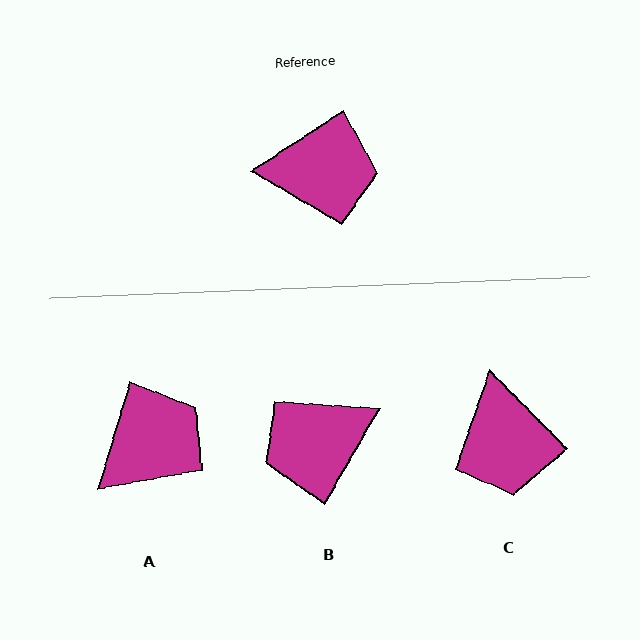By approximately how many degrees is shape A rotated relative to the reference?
Approximately 41 degrees counter-clockwise.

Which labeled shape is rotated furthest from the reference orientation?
B, about 153 degrees away.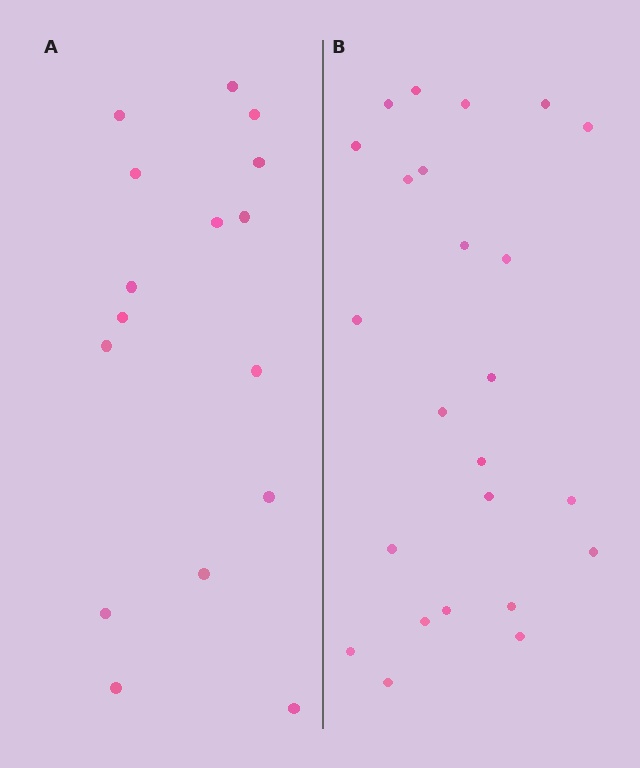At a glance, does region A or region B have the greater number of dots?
Region B (the right region) has more dots.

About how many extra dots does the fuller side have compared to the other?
Region B has roughly 8 or so more dots than region A.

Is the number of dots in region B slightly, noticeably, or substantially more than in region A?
Region B has substantially more. The ratio is roughly 1.5 to 1.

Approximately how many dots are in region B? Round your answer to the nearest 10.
About 20 dots. (The exact count is 24, which rounds to 20.)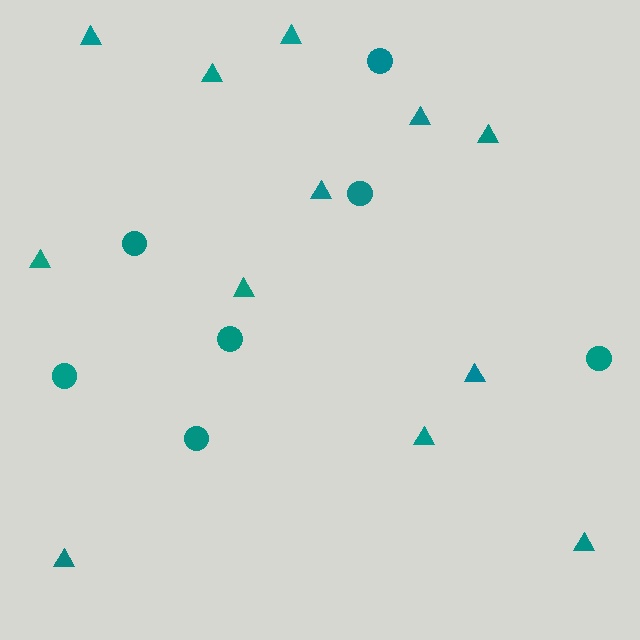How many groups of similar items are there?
There are 2 groups: one group of circles (7) and one group of triangles (12).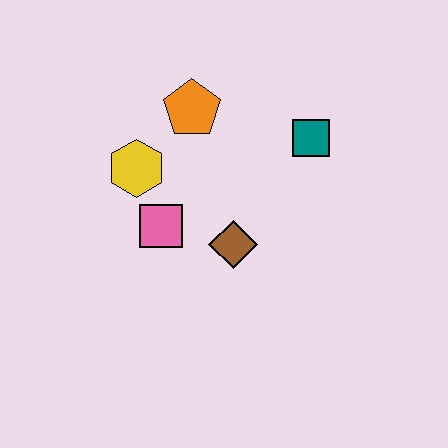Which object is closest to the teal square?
The orange pentagon is closest to the teal square.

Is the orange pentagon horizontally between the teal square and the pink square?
Yes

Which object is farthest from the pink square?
The teal square is farthest from the pink square.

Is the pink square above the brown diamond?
Yes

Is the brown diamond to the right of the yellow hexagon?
Yes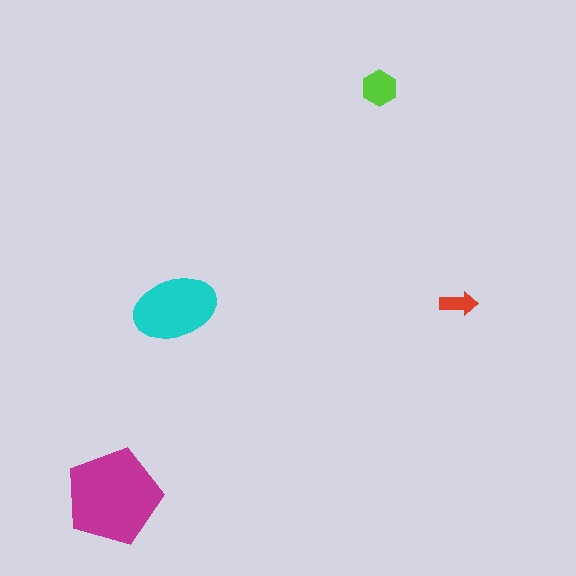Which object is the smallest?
The red arrow.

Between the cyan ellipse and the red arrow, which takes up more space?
The cyan ellipse.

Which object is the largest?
The magenta pentagon.